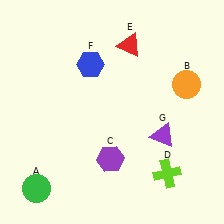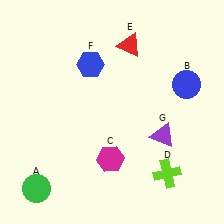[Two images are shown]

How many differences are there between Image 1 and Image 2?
There are 2 differences between the two images.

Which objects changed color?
B changed from orange to blue. C changed from purple to magenta.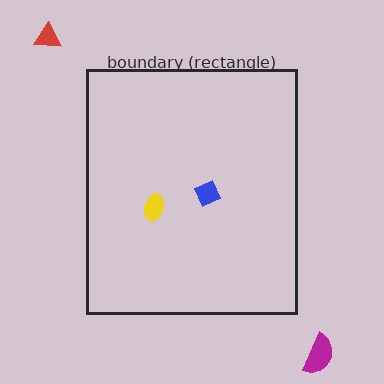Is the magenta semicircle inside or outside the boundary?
Outside.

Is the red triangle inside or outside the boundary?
Outside.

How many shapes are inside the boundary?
2 inside, 2 outside.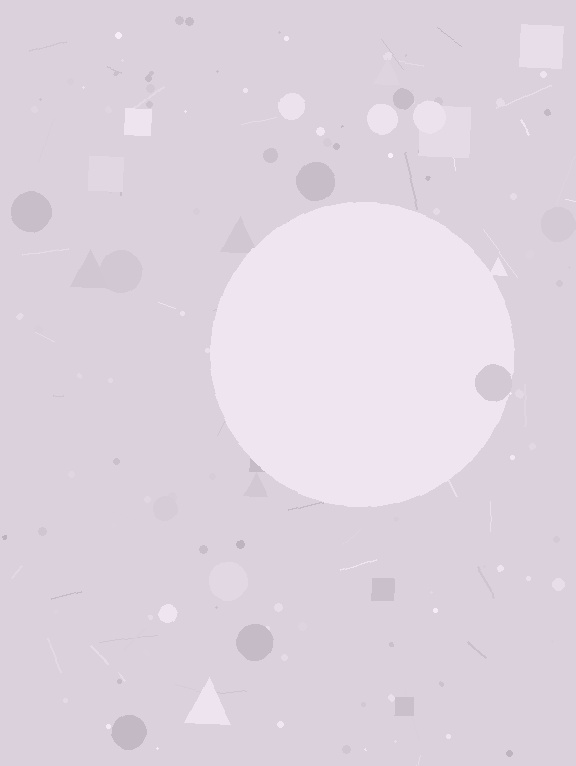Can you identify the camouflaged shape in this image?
The camouflaged shape is a circle.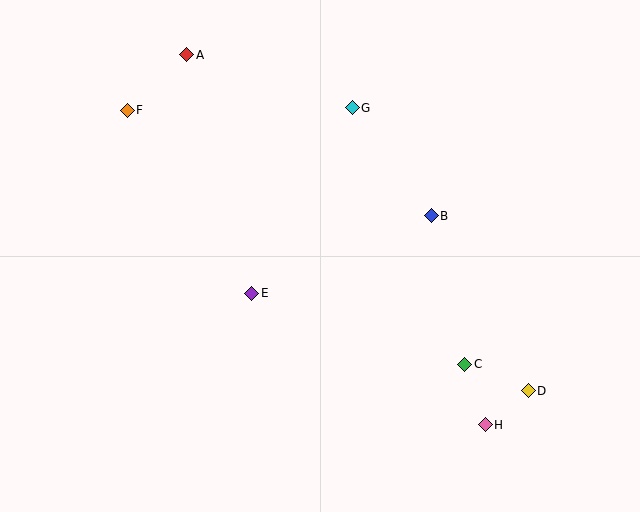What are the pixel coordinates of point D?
Point D is at (528, 391).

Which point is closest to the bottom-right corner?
Point D is closest to the bottom-right corner.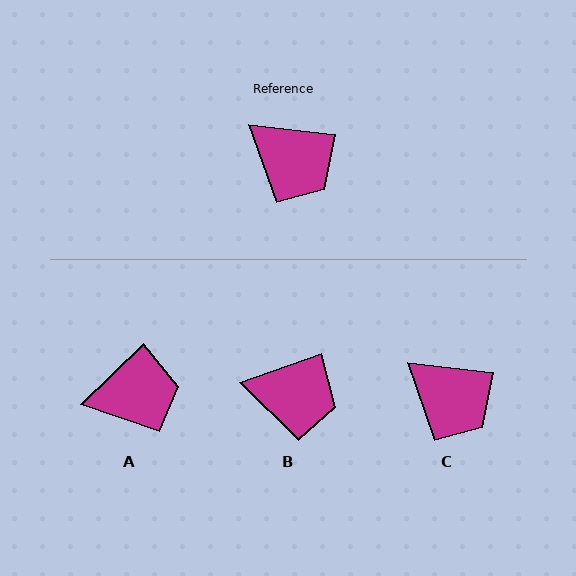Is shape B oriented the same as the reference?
No, it is off by about 26 degrees.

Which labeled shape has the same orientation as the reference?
C.